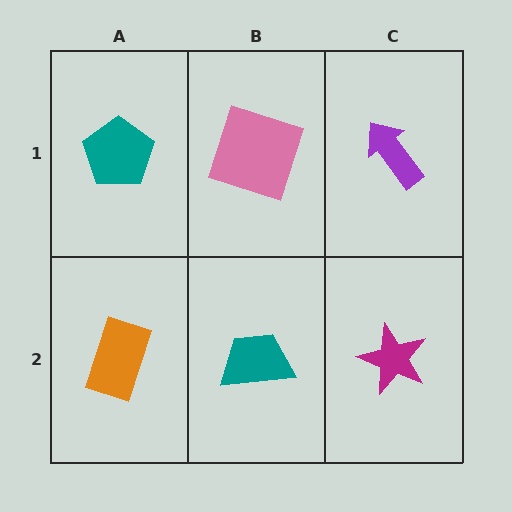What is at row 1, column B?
A pink square.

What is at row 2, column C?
A magenta star.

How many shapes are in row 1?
3 shapes.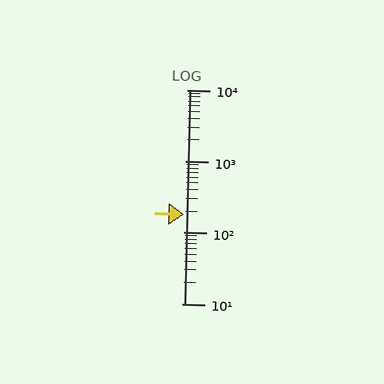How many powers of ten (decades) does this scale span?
The scale spans 3 decades, from 10 to 10000.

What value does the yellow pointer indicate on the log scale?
The pointer indicates approximately 180.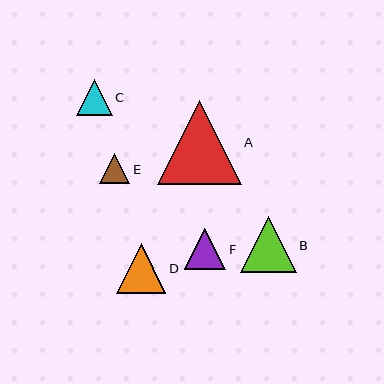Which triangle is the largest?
Triangle A is the largest with a size of approximately 84 pixels.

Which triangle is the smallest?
Triangle E is the smallest with a size of approximately 31 pixels.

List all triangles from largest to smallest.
From largest to smallest: A, B, D, F, C, E.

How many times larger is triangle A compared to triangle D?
Triangle A is approximately 1.7 times the size of triangle D.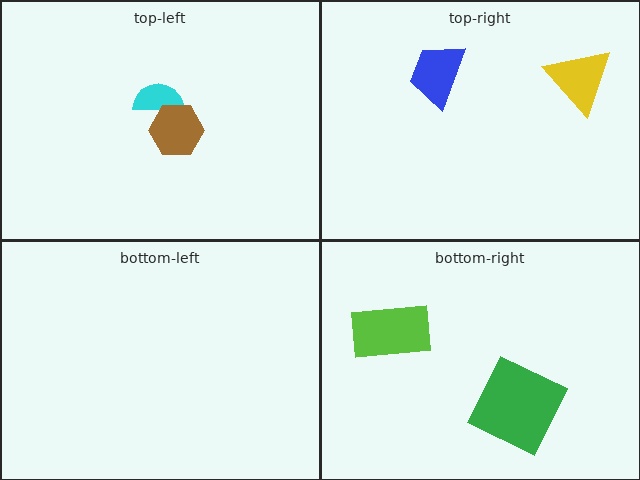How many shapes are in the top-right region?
2.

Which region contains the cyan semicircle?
The top-left region.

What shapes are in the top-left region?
The cyan semicircle, the brown hexagon.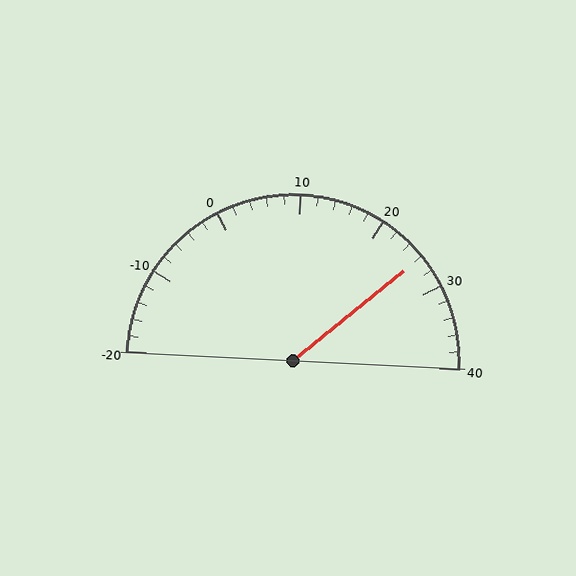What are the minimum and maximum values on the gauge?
The gauge ranges from -20 to 40.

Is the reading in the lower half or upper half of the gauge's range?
The reading is in the upper half of the range (-20 to 40).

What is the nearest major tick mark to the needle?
The nearest major tick mark is 30.